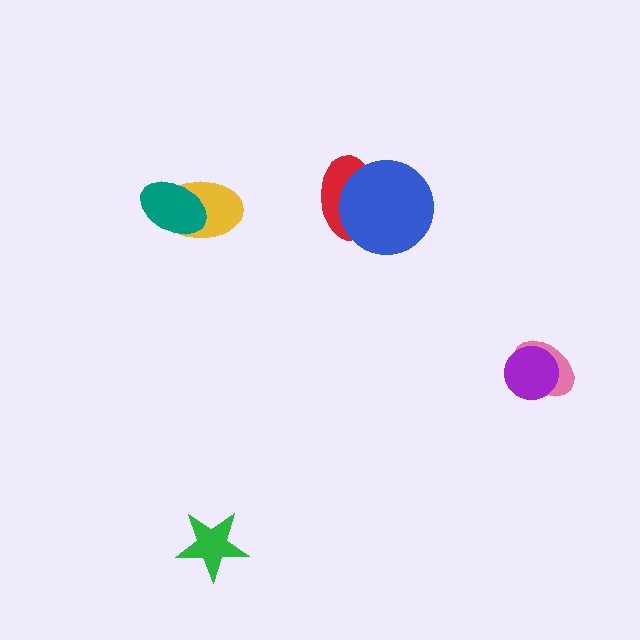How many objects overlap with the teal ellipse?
1 object overlaps with the teal ellipse.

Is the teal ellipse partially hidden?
No, no other shape covers it.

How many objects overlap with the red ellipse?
1 object overlaps with the red ellipse.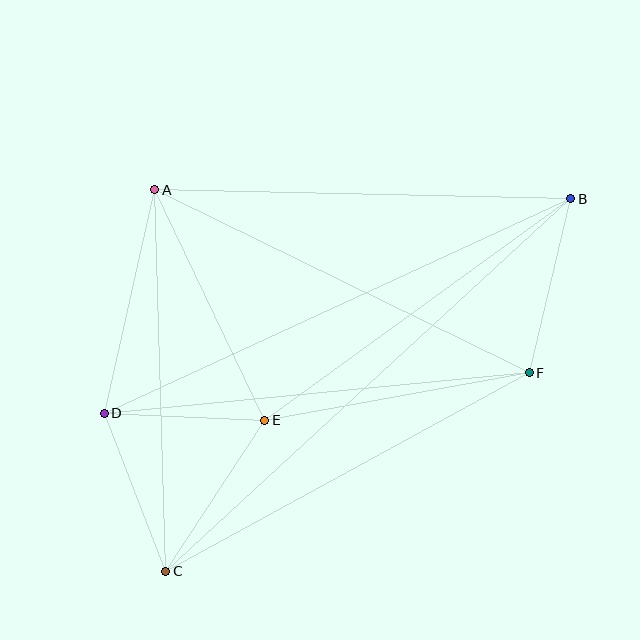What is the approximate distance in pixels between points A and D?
The distance between A and D is approximately 229 pixels.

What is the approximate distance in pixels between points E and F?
The distance between E and F is approximately 269 pixels.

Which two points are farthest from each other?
Points B and C are farthest from each other.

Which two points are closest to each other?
Points D and E are closest to each other.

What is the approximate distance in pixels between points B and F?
The distance between B and F is approximately 178 pixels.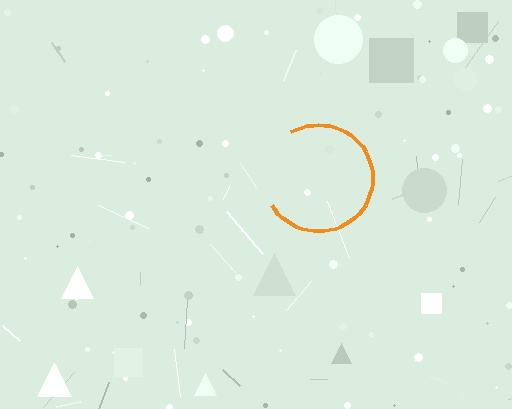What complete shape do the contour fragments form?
The contour fragments form a circle.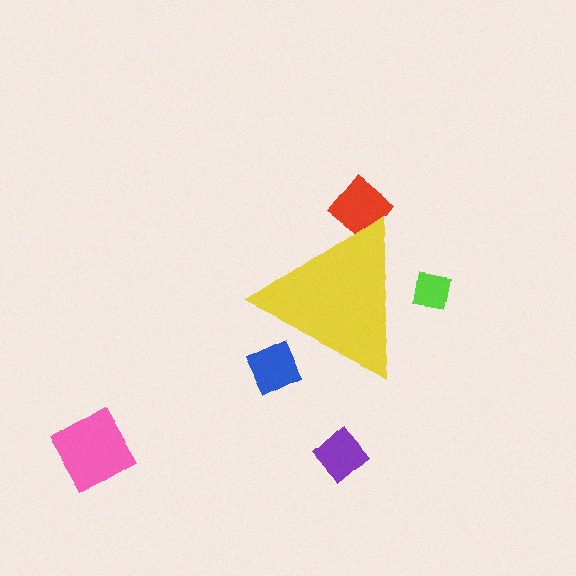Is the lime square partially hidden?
Yes, the lime square is partially hidden behind the yellow triangle.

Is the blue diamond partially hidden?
Yes, the blue diamond is partially hidden behind the yellow triangle.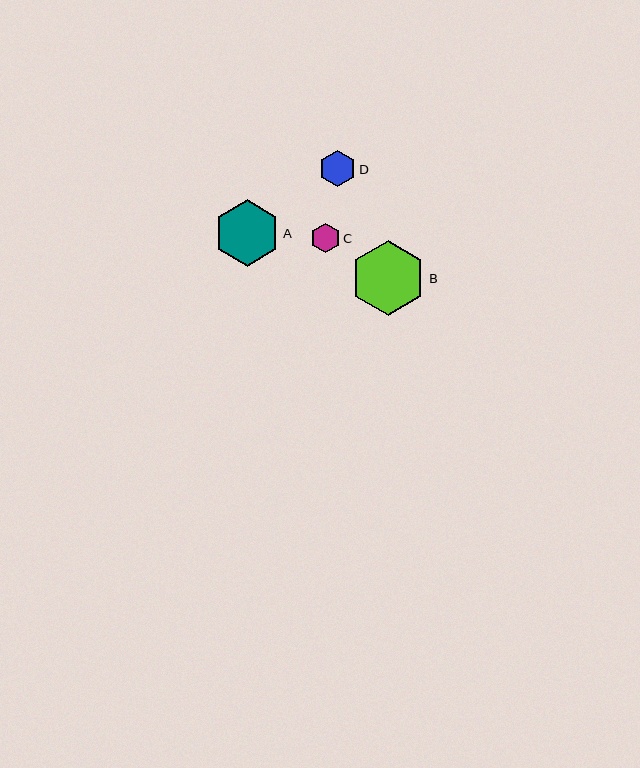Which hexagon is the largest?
Hexagon B is the largest with a size of approximately 75 pixels.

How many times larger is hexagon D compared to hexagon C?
Hexagon D is approximately 1.3 times the size of hexagon C.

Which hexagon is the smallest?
Hexagon C is the smallest with a size of approximately 29 pixels.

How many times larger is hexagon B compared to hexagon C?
Hexagon B is approximately 2.6 times the size of hexagon C.